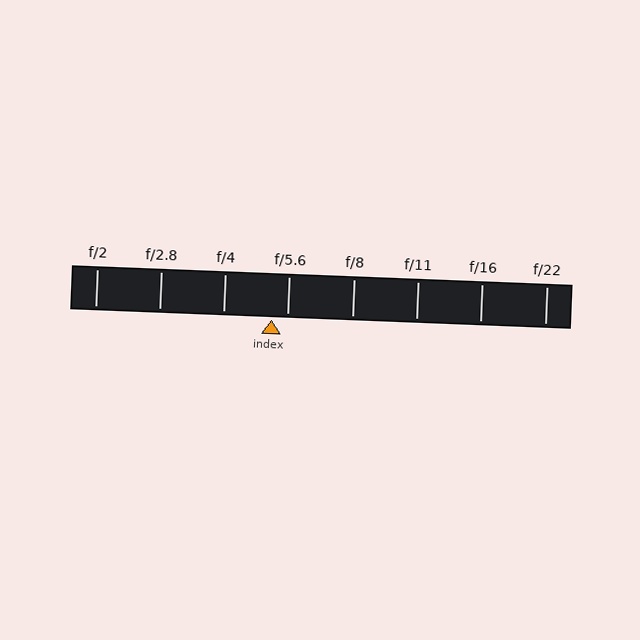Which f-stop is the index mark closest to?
The index mark is closest to f/5.6.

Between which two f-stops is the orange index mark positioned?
The index mark is between f/4 and f/5.6.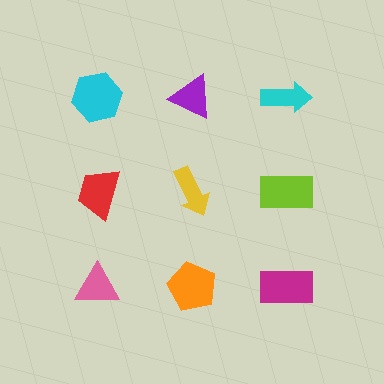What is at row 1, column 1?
A cyan hexagon.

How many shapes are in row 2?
3 shapes.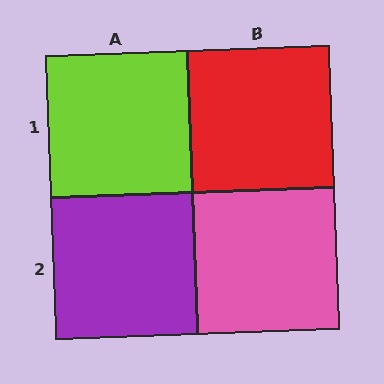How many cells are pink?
1 cell is pink.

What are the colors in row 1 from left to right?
Lime, red.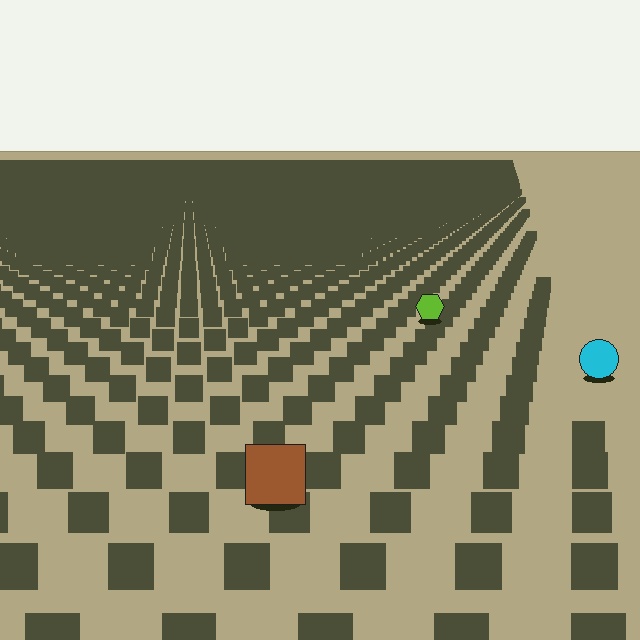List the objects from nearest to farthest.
From nearest to farthest: the brown square, the cyan circle, the lime hexagon.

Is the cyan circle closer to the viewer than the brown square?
No. The brown square is closer — you can tell from the texture gradient: the ground texture is coarser near it.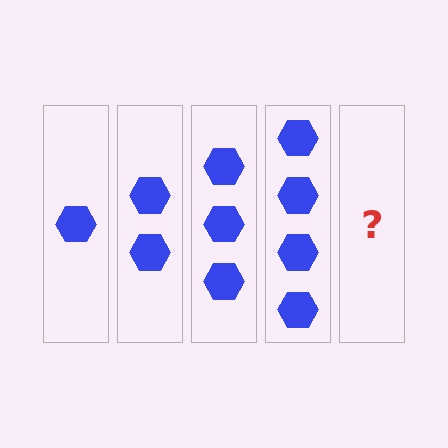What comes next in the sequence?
The next element should be 5 hexagons.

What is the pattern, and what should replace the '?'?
The pattern is that each step adds one more hexagon. The '?' should be 5 hexagons.